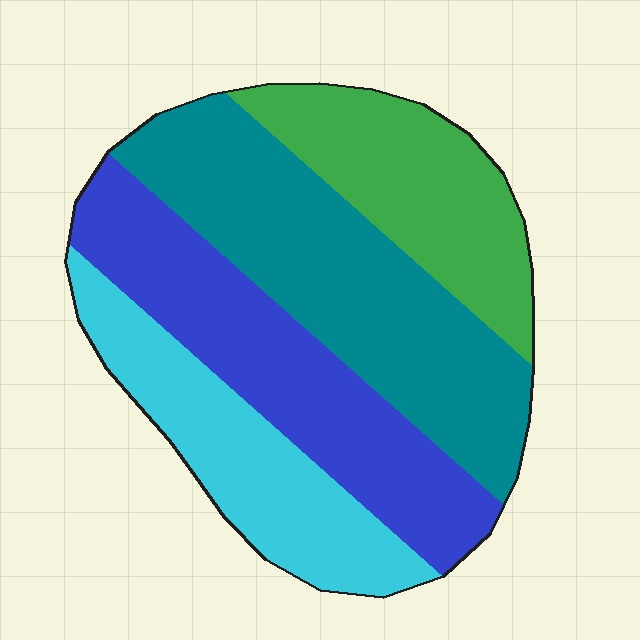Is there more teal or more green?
Teal.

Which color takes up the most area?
Teal, at roughly 35%.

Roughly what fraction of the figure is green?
Green covers roughly 20% of the figure.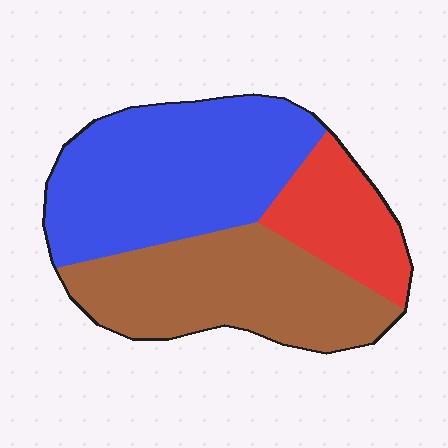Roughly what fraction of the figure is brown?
Brown takes up between a third and a half of the figure.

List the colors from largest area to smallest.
From largest to smallest: blue, brown, red.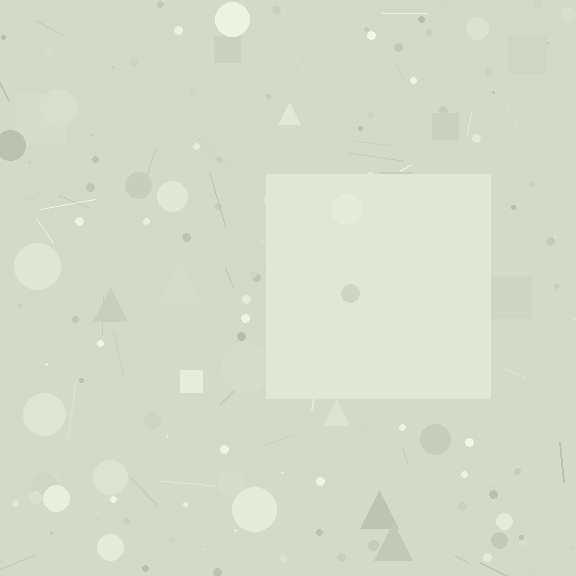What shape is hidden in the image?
A square is hidden in the image.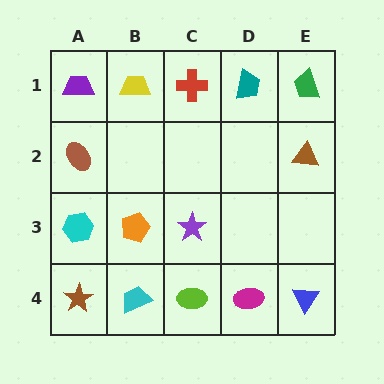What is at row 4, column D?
A magenta ellipse.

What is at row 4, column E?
A blue triangle.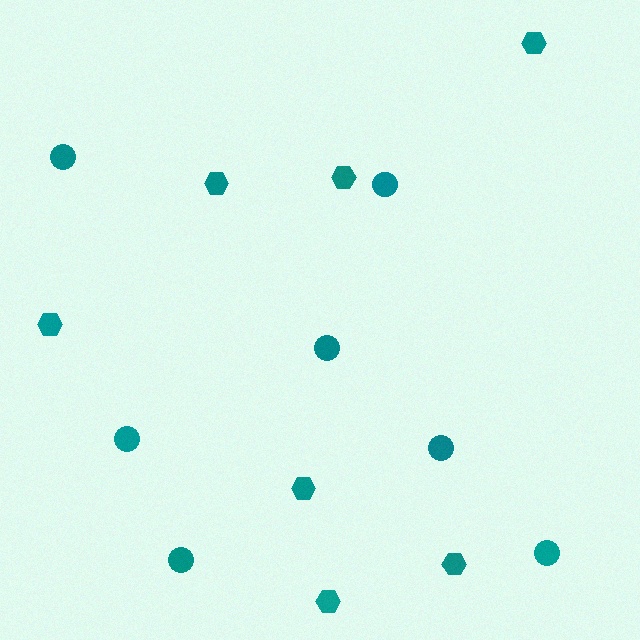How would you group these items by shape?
There are 2 groups: one group of hexagons (7) and one group of circles (7).